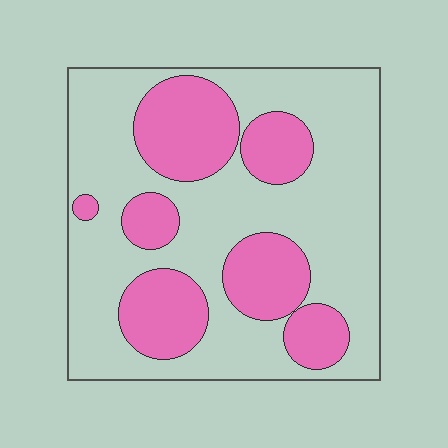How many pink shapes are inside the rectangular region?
7.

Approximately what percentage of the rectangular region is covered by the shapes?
Approximately 35%.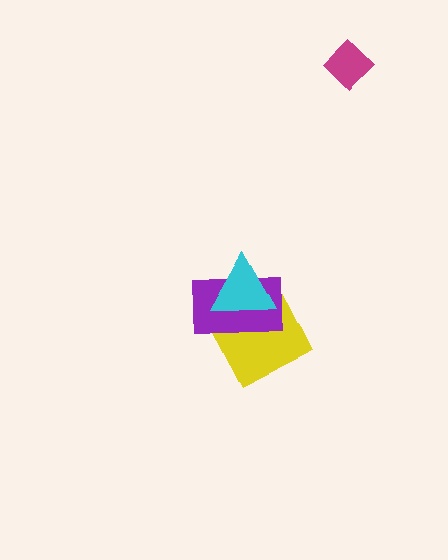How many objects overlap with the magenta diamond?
0 objects overlap with the magenta diamond.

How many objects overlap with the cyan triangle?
2 objects overlap with the cyan triangle.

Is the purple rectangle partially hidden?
Yes, it is partially covered by another shape.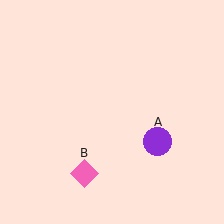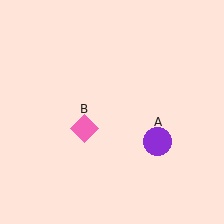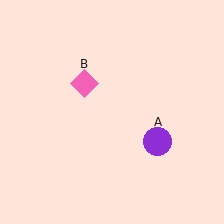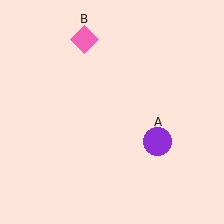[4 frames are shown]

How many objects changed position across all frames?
1 object changed position: pink diamond (object B).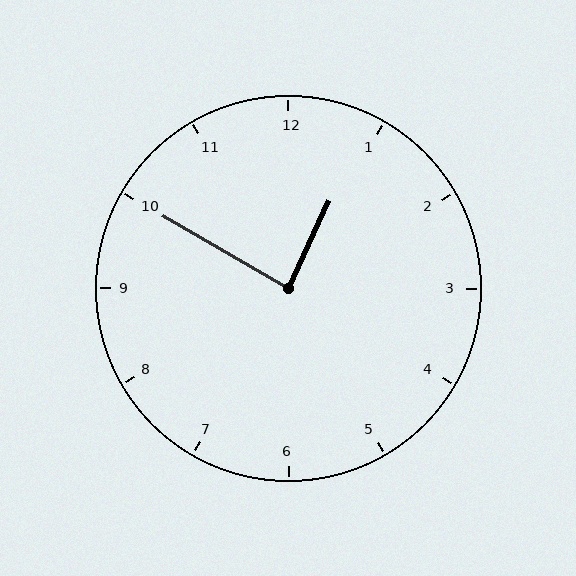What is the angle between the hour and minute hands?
Approximately 85 degrees.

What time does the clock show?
12:50.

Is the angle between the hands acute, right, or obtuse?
It is right.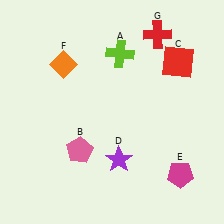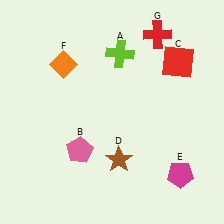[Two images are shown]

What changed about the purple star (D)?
In Image 1, D is purple. In Image 2, it changed to brown.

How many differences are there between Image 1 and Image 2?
There is 1 difference between the two images.